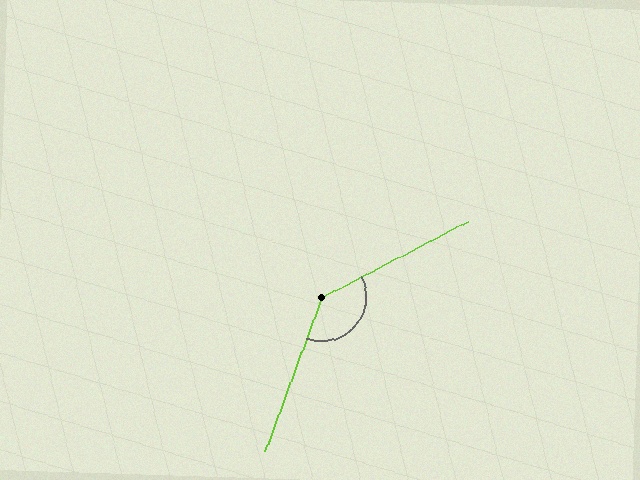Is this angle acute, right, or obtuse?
It is obtuse.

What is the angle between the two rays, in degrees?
Approximately 138 degrees.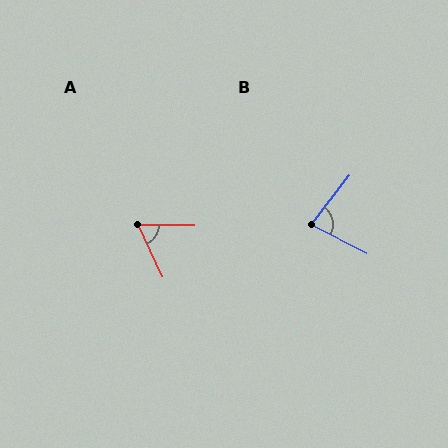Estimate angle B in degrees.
Approximately 79 degrees.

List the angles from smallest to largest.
A (64°), B (79°).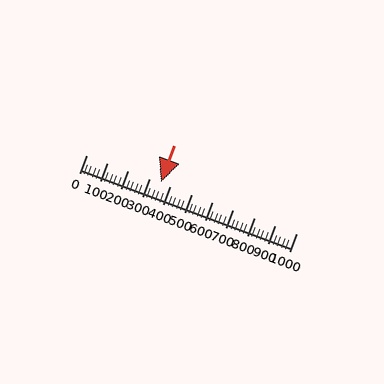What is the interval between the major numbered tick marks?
The major tick marks are spaced 100 units apart.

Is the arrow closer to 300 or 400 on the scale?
The arrow is closer to 400.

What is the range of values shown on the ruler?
The ruler shows values from 0 to 1000.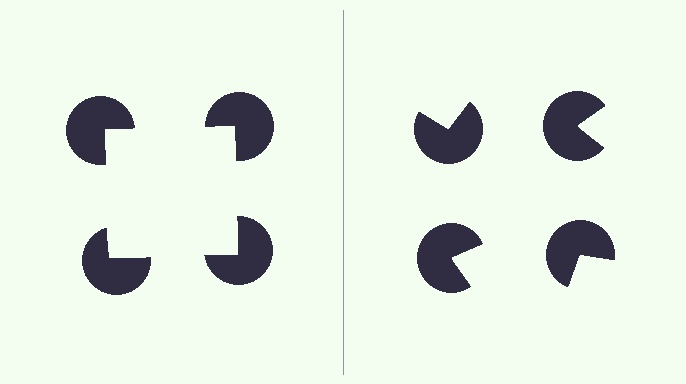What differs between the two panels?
The pac-man discs are positioned identically on both sides; only the wedge orientations differ. On the left they align to a square; on the right they are misaligned.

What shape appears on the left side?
An illusory square.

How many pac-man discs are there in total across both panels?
8 — 4 on each side.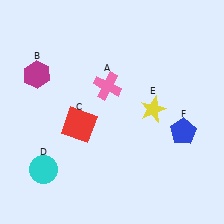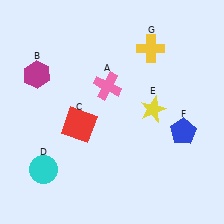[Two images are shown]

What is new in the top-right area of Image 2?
A yellow cross (G) was added in the top-right area of Image 2.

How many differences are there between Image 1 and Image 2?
There is 1 difference between the two images.